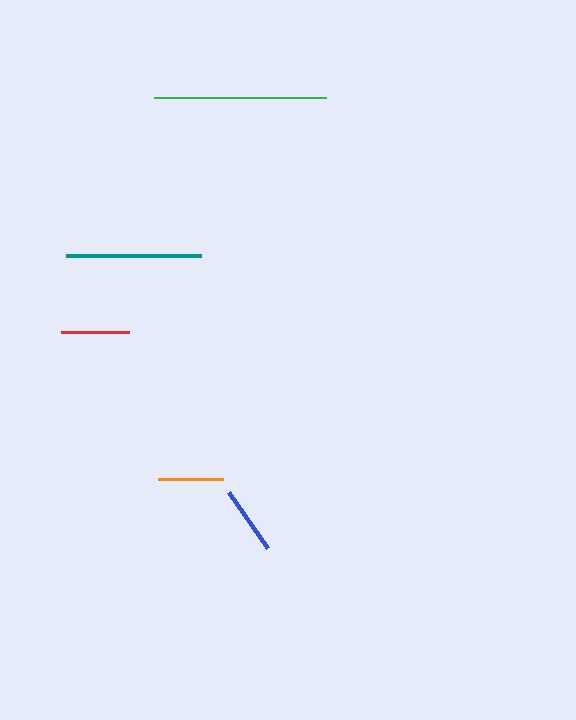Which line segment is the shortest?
The orange line is the shortest at approximately 65 pixels.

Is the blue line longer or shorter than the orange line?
The blue line is longer than the orange line.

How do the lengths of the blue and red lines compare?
The blue and red lines are approximately the same length.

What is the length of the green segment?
The green segment is approximately 171 pixels long.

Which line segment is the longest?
The green line is the longest at approximately 171 pixels.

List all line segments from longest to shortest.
From longest to shortest: green, teal, blue, red, orange.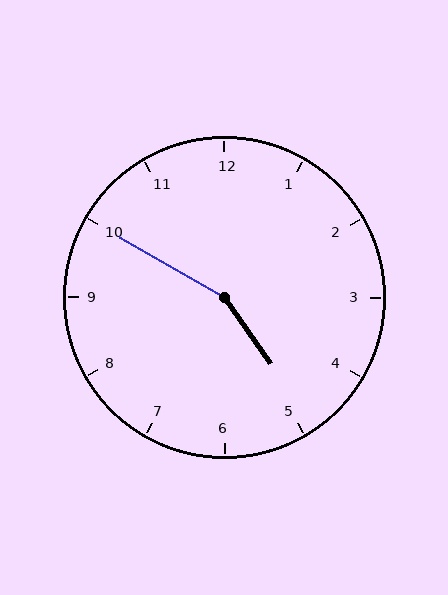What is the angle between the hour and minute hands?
Approximately 155 degrees.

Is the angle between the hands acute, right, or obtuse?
It is obtuse.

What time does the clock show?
4:50.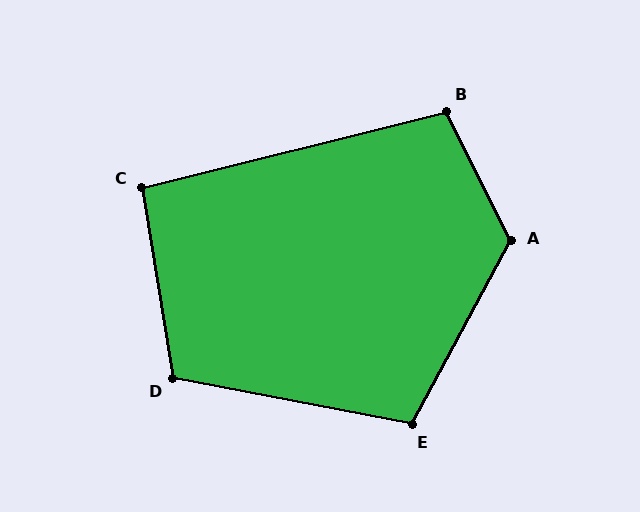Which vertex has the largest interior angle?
A, at approximately 125 degrees.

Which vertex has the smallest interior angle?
C, at approximately 95 degrees.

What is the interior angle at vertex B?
Approximately 103 degrees (obtuse).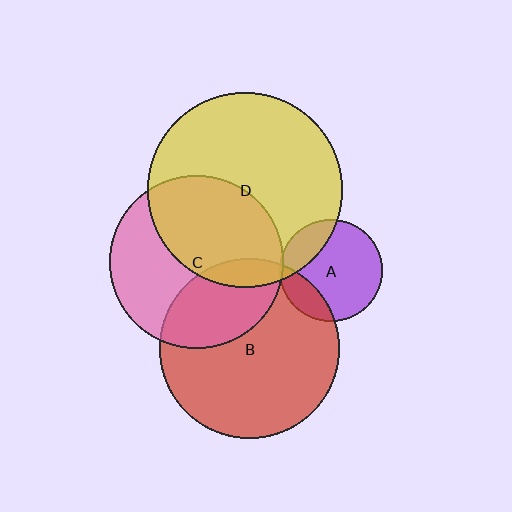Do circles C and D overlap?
Yes.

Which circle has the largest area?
Circle D (yellow).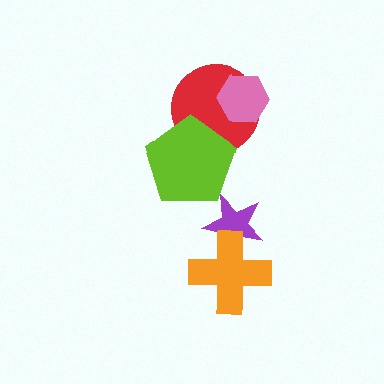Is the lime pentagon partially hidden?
No, no other shape covers it.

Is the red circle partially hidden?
Yes, it is partially covered by another shape.